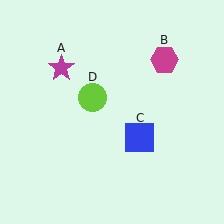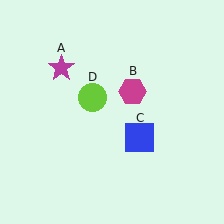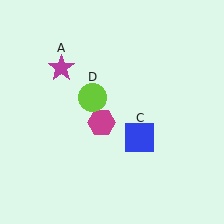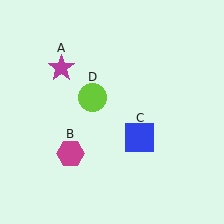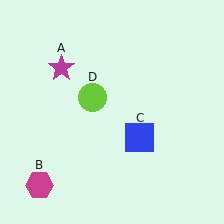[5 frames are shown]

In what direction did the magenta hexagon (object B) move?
The magenta hexagon (object B) moved down and to the left.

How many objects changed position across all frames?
1 object changed position: magenta hexagon (object B).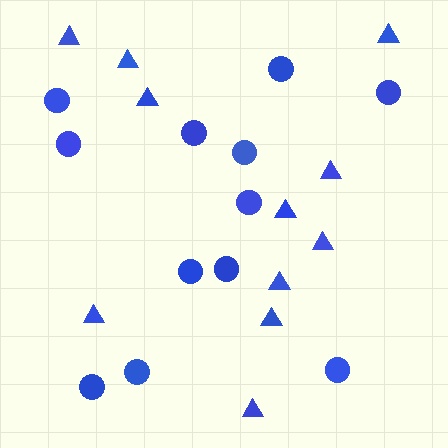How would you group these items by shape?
There are 2 groups: one group of circles (12) and one group of triangles (11).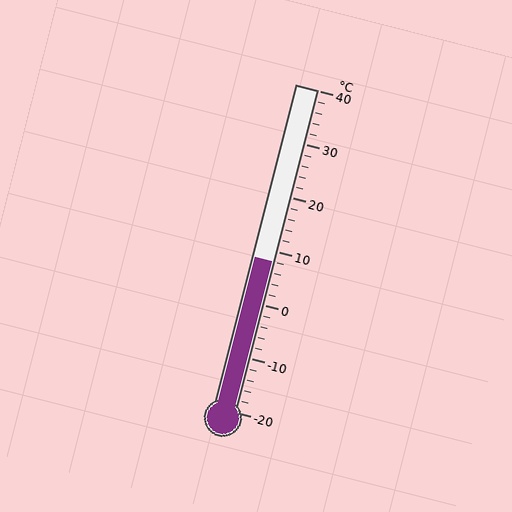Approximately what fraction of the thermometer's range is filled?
The thermometer is filled to approximately 45% of its range.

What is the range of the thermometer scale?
The thermometer scale ranges from -20°C to 40°C.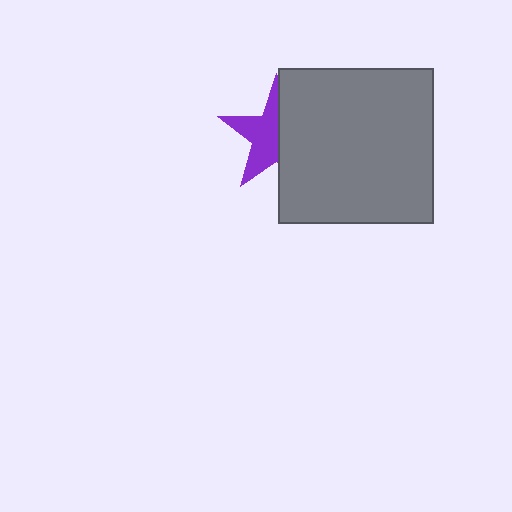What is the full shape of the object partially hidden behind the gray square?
The partially hidden object is a purple star.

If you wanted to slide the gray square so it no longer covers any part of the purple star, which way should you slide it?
Slide it right — that is the most direct way to separate the two shapes.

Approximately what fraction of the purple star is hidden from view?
Roughly 49% of the purple star is hidden behind the gray square.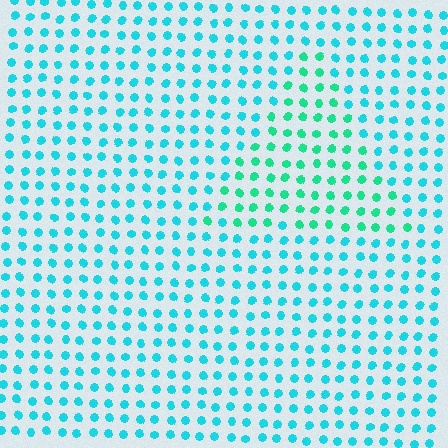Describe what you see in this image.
The image is filled with small cyan elements in a uniform arrangement. A triangle-shaped region is visible where the elements are tinted to a slightly different hue, forming a subtle color boundary.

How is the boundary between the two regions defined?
The boundary is defined purely by a slight shift in hue (about 29 degrees). Spacing, size, and orientation are identical on both sides.